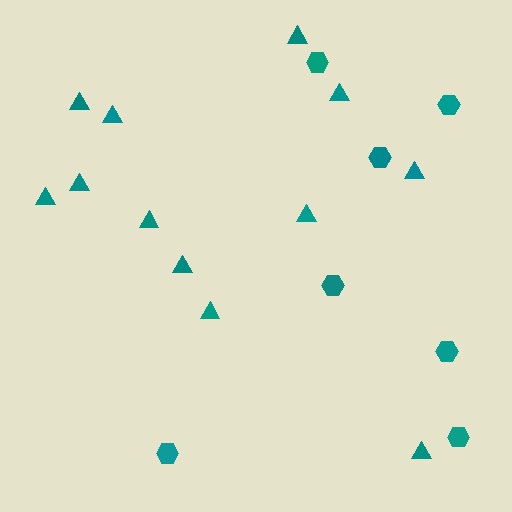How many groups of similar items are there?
There are 2 groups: one group of hexagons (7) and one group of triangles (12).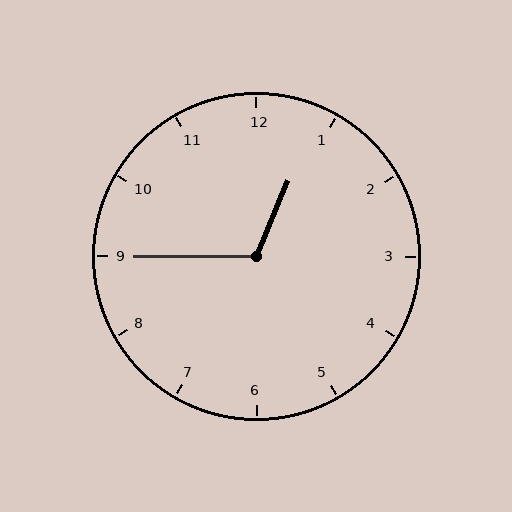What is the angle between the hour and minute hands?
Approximately 112 degrees.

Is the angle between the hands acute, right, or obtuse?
It is obtuse.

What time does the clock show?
12:45.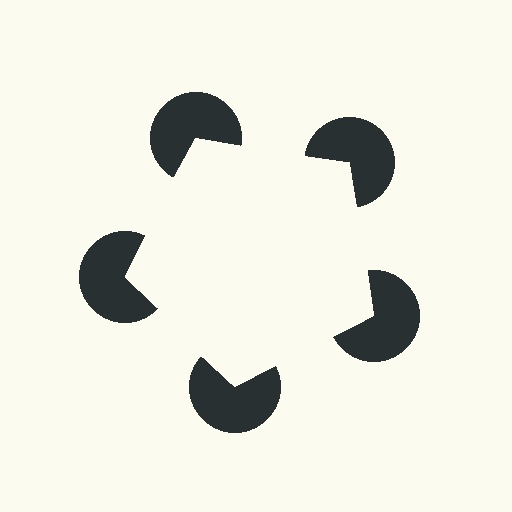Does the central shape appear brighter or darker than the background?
It typically appears slightly brighter than the background, even though no actual brightness change is drawn.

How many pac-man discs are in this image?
There are 5 — one at each vertex of the illusory pentagon.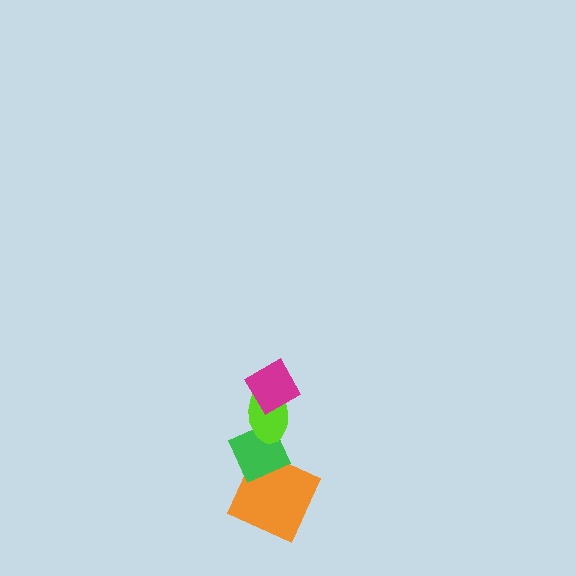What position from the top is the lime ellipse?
The lime ellipse is 2nd from the top.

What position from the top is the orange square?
The orange square is 4th from the top.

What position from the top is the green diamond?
The green diamond is 3rd from the top.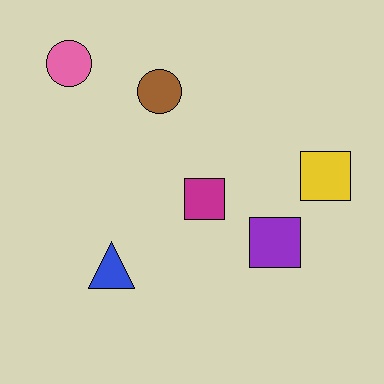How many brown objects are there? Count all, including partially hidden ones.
There is 1 brown object.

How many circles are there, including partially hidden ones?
There are 2 circles.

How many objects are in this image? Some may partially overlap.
There are 6 objects.